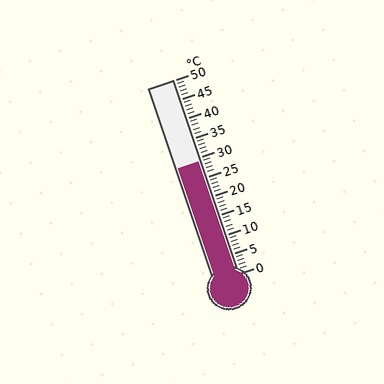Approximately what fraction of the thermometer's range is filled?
The thermometer is filled to approximately 60% of its range.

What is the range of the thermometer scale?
The thermometer scale ranges from 0°C to 50°C.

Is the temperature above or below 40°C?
The temperature is below 40°C.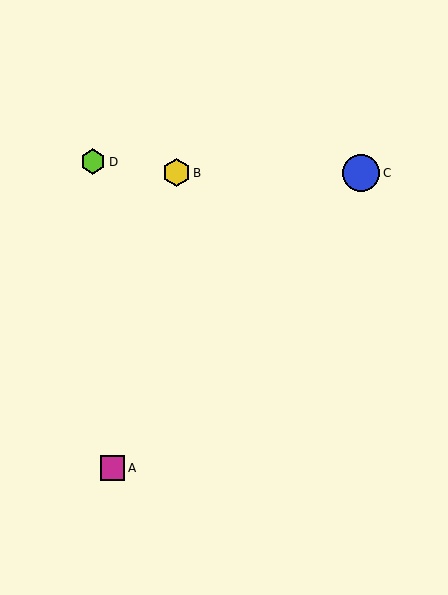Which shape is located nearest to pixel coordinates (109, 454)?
The magenta square (labeled A) at (113, 468) is nearest to that location.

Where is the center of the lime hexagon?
The center of the lime hexagon is at (93, 162).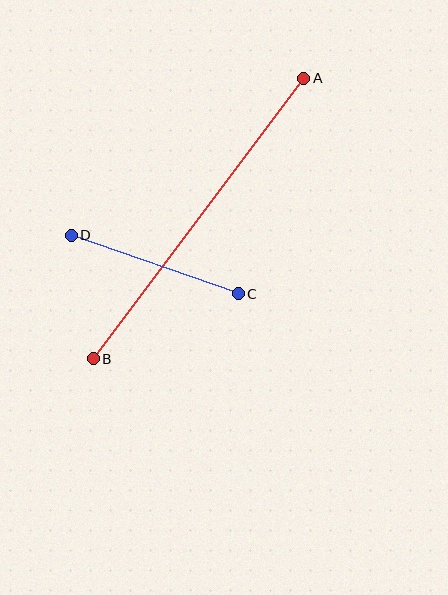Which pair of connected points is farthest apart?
Points A and B are farthest apart.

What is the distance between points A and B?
The distance is approximately 350 pixels.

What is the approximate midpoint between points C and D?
The midpoint is at approximately (155, 265) pixels.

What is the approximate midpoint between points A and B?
The midpoint is at approximately (198, 218) pixels.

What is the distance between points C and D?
The distance is approximately 177 pixels.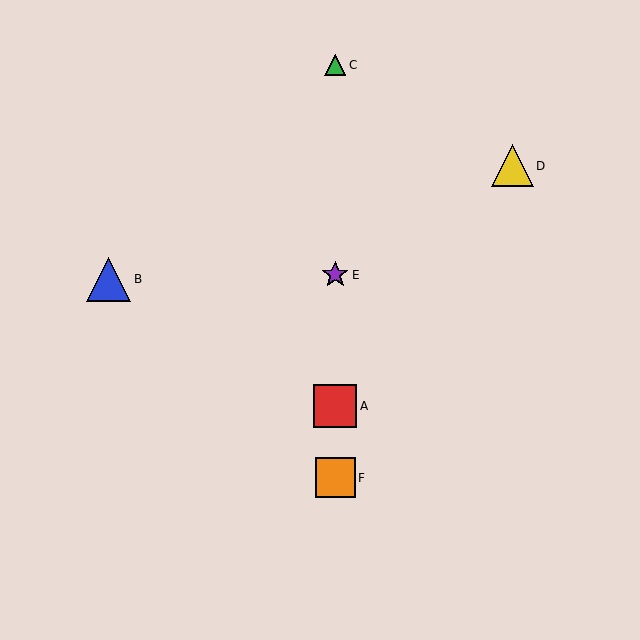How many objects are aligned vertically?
4 objects (A, C, E, F) are aligned vertically.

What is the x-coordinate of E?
Object E is at x≈335.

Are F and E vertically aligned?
Yes, both are at x≈335.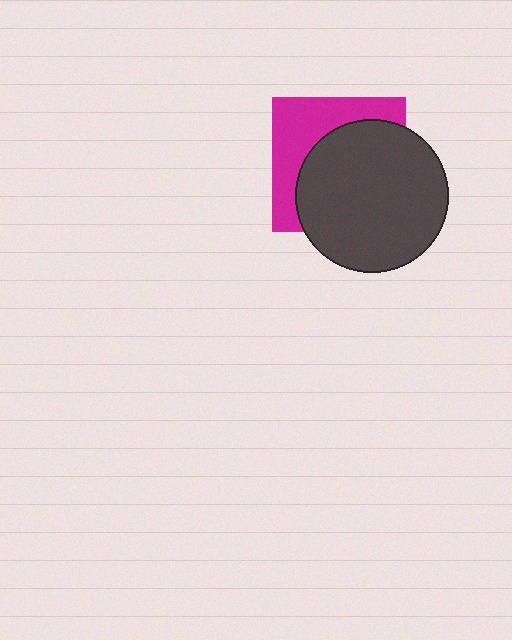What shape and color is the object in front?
The object in front is a dark gray circle.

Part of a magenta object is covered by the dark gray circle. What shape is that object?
It is a square.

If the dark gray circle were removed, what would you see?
You would see the complete magenta square.